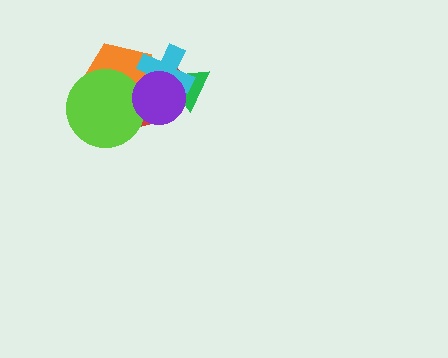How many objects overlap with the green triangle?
3 objects overlap with the green triangle.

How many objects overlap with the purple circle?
5 objects overlap with the purple circle.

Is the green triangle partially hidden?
Yes, it is partially covered by another shape.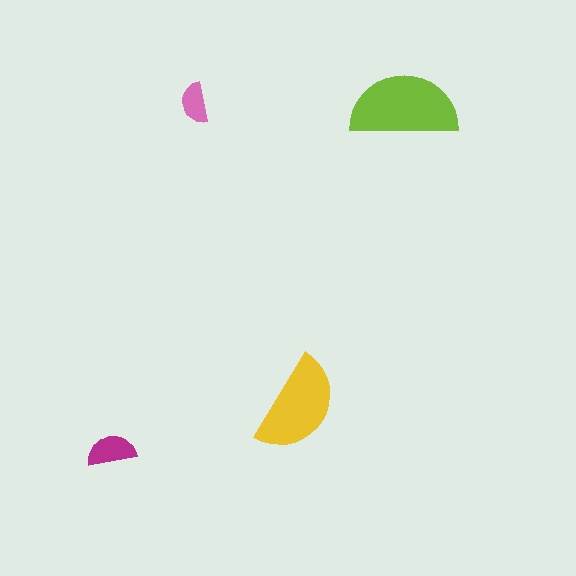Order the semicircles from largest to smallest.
the lime one, the yellow one, the magenta one, the pink one.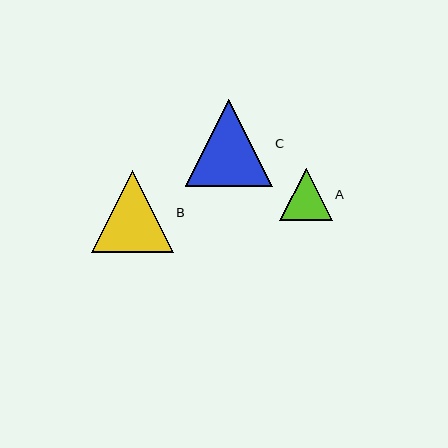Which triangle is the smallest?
Triangle A is the smallest with a size of approximately 52 pixels.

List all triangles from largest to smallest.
From largest to smallest: C, B, A.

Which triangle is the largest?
Triangle C is the largest with a size of approximately 87 pixels.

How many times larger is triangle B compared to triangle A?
Triangle B is approximately 1.6 times the size of triangle A.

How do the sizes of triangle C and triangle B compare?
Triangle C and triangle B are approximately the same size.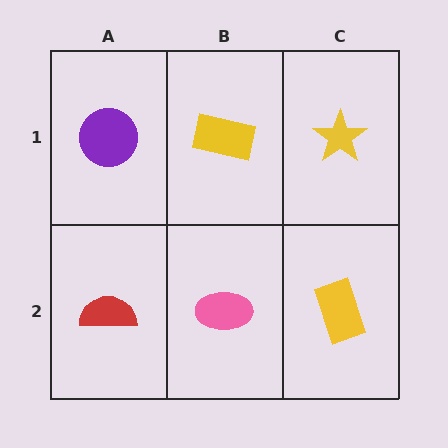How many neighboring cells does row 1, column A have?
2.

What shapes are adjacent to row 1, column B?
A pink ellipse (row 2, column B), a purple circle (row 1, column A), a yellow star (row 1, column C).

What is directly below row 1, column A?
A red semicircle.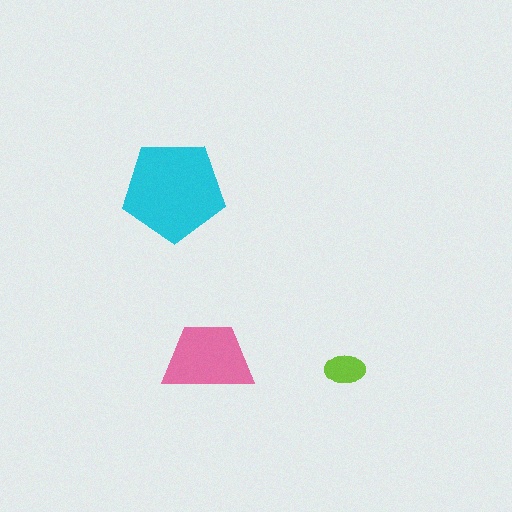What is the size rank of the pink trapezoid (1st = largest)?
2nd.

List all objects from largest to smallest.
The cyan pentagon, the pink trapezoid, the lime ellipse.